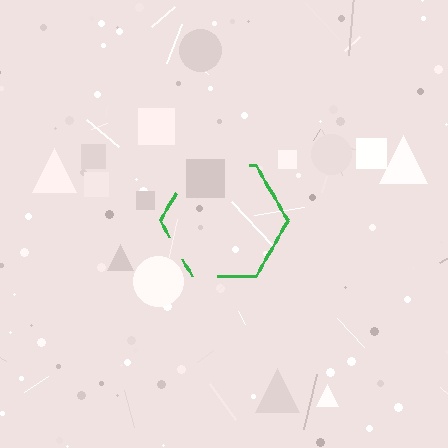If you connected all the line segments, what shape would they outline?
They would outline a hexagon.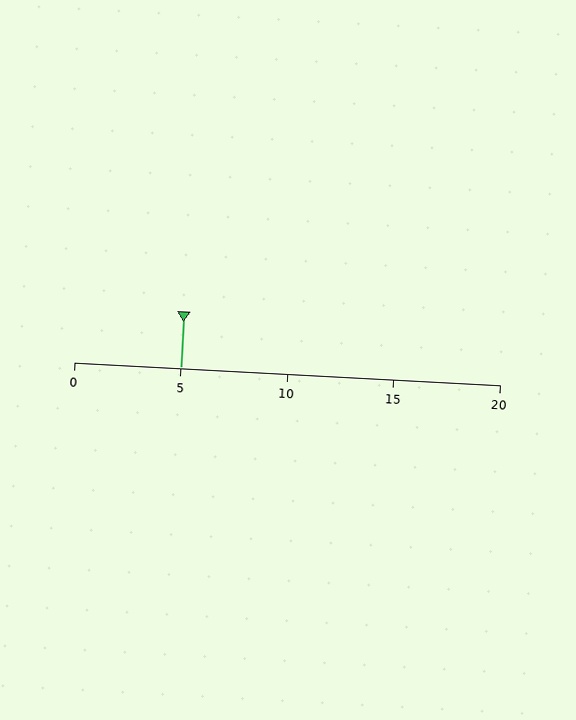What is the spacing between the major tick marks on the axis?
The major ticks are spaced 5 apart.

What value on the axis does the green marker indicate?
The marker indicates approximately 5.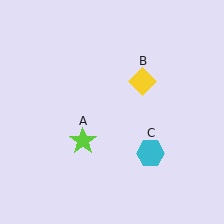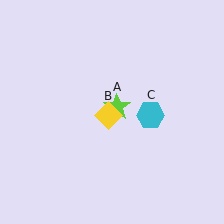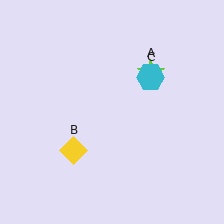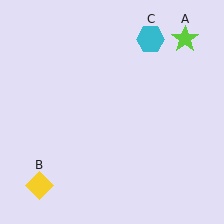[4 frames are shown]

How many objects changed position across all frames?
3 objects changed position: lime star (object A), yellow diamond (object B), cyan hexagon (object C).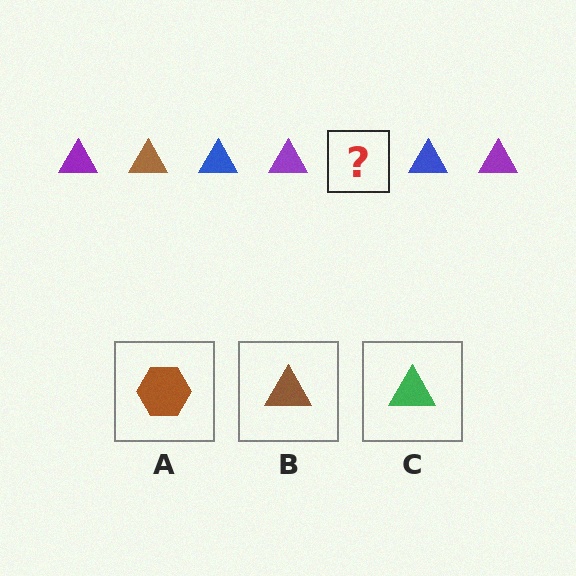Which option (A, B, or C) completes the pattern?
B.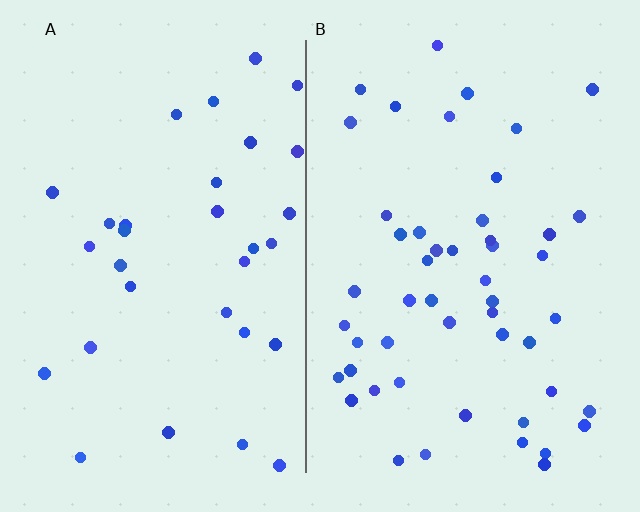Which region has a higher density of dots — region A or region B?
B (the right).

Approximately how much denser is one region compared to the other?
Approximately 1.6× — region B over region A.